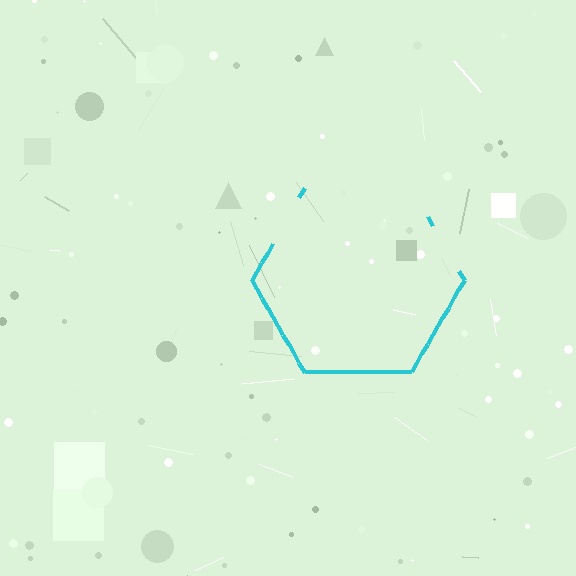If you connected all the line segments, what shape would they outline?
They would outline a hexagon.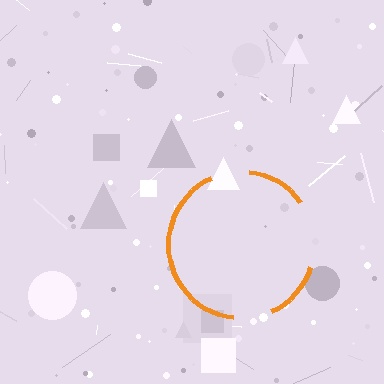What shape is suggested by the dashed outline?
The dashed outline suggests a circle.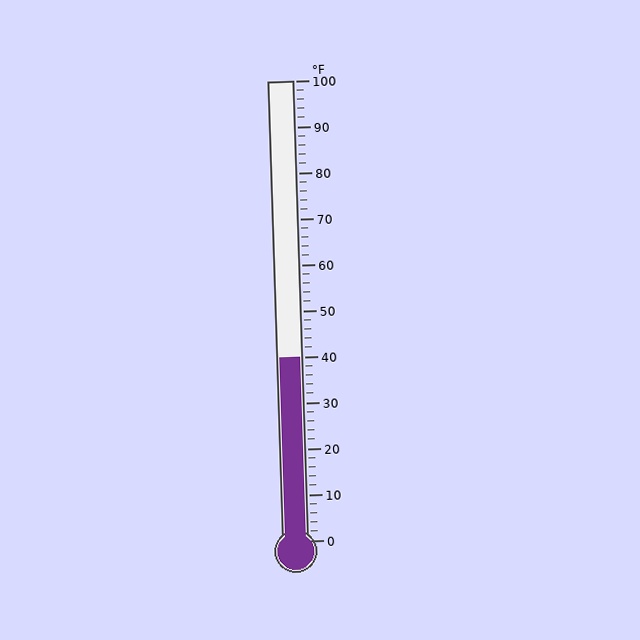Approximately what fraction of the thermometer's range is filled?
The thermometer is filled to approximately 40% of its range.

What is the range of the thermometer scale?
The thermometer scale ranges from 0°F to 100°F.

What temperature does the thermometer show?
The thermometer shows approximately 40°F.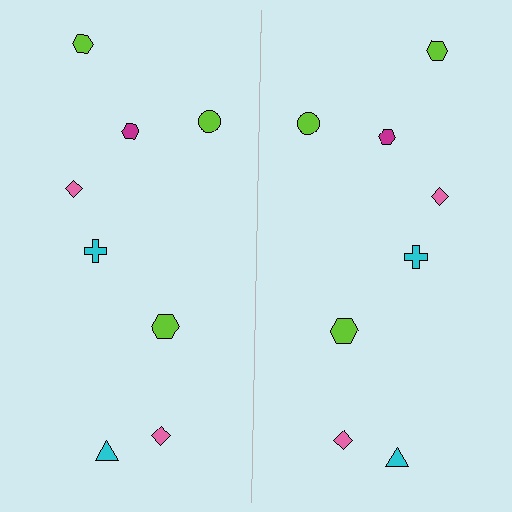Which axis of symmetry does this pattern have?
The pattern has a vertical axis of symmetry running through the center of the image.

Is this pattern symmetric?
Yes, this pattern has bilateral (reflection) symmetry.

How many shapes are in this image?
There are 16 shapes in this image.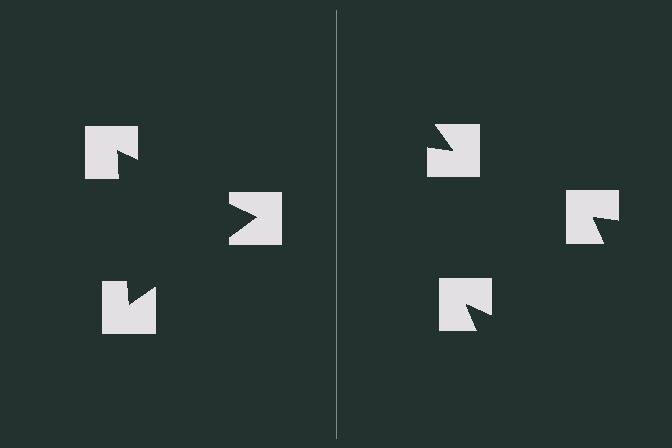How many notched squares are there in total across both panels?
6 — 3 on each side.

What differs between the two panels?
The notched squares are positioned identically on both sides; only the wedge orientations differ. On the left they align to a triangle; on the right they are misaligned.